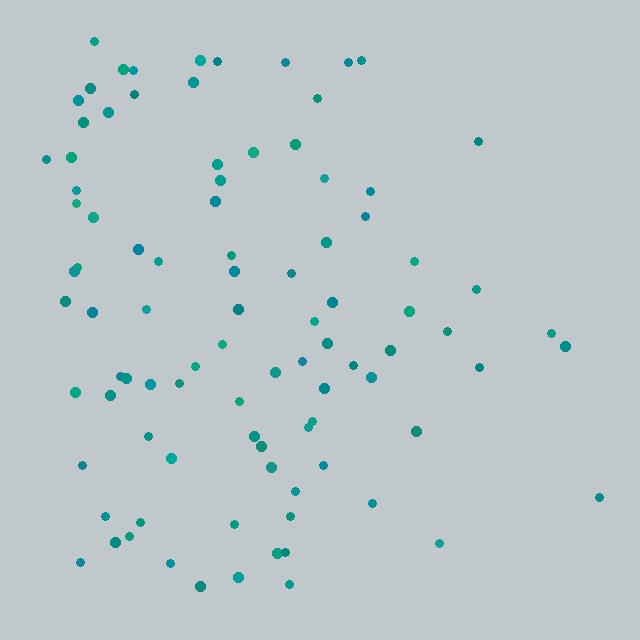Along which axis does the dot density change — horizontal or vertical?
Horizontal.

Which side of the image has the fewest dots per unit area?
The right.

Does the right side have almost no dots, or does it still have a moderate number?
Still a moderate number, just noticeably fewer than the left.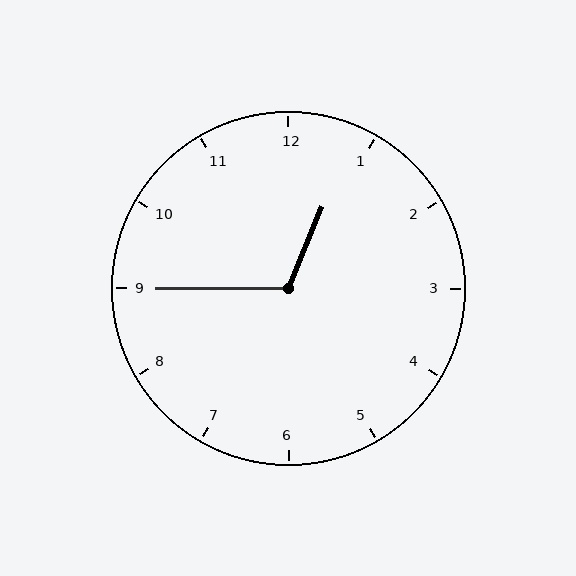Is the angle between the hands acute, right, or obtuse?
It is obtuse.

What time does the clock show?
12:45.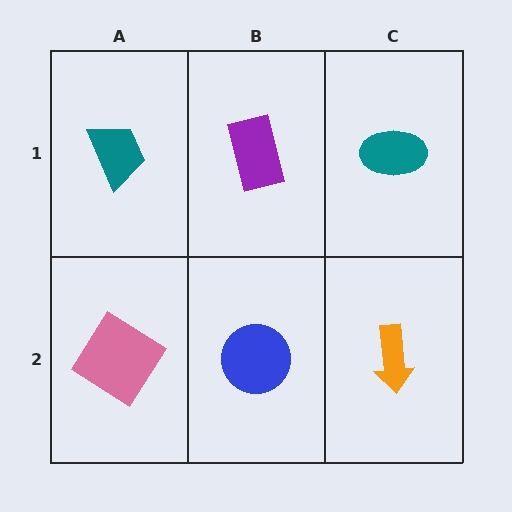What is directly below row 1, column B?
A blue circle.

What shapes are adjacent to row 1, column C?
An orange arrow (row 2, column C), a purple rectangle (row 1, column B).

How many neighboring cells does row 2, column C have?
2.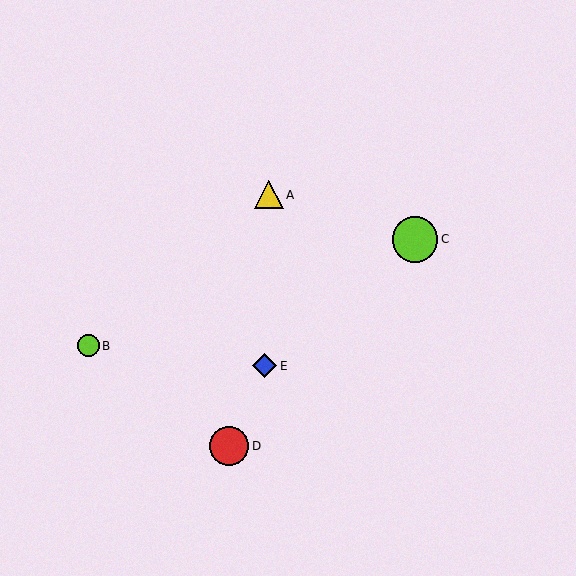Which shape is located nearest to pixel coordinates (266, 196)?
The yellow triangle (labeled A) at (269, 195) is nearest to that location.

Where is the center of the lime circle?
The center of the lime circle is at (88, 346).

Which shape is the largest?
The lime circle (labeled C) is the largest.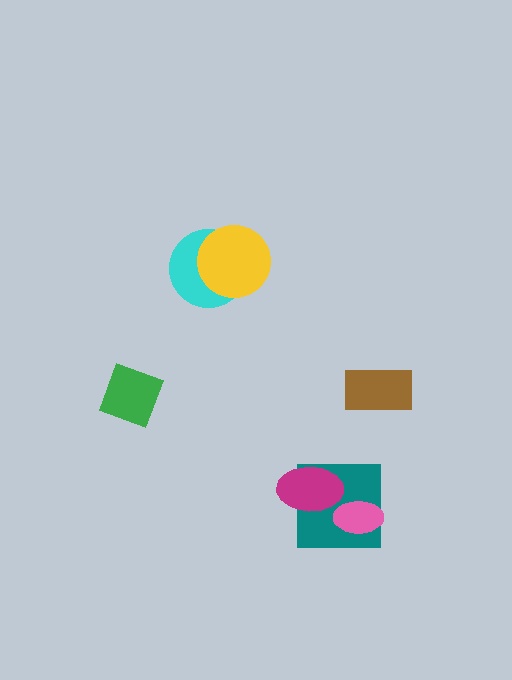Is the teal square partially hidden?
Yes, it is partially covered by another shape.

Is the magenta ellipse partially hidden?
No, no other shape covers it.